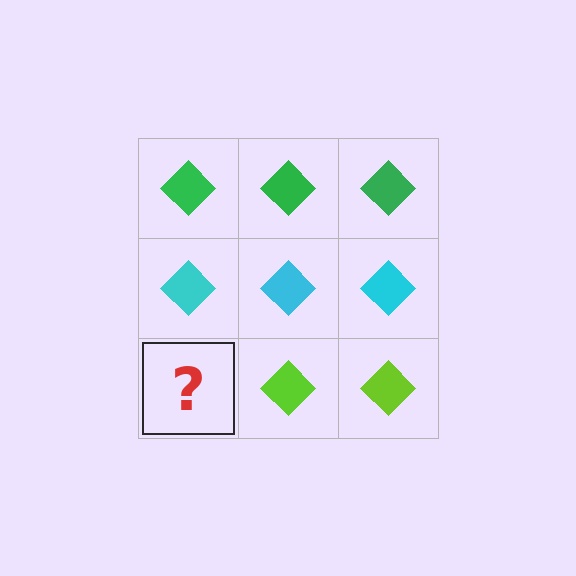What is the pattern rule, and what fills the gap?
The rule is that each row has a consistent color. The gap should be filled with a lime diamond.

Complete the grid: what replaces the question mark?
The question mark should be replaced with a lime diamond.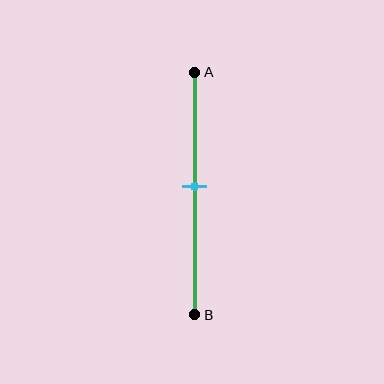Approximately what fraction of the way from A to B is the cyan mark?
The cyan mark is approximately 45% of the way from A to B.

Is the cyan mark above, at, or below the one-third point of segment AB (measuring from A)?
The cyan mark is below the one-third point of segment AB.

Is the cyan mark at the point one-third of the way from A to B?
No, the mark is at about 45% from A, not at the 33% one-third point.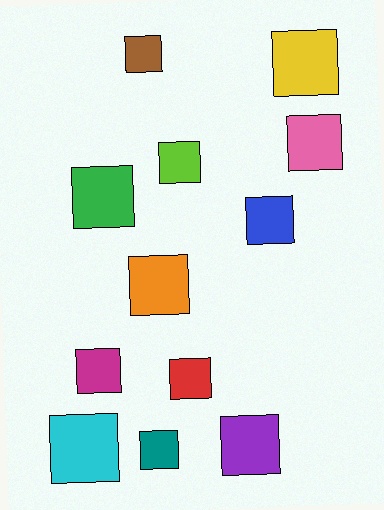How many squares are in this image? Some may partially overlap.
There are 12 squares.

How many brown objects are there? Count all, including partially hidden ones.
There is 1 brown object.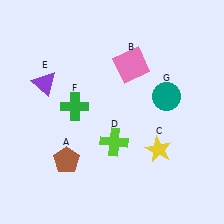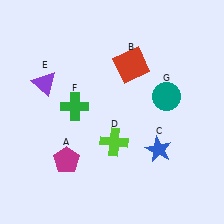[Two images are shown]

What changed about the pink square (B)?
In Image 1, B is pink. In Image 2, it changed to red.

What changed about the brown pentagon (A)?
In Image 1, A is brown. In Image 2, it changed to magenta.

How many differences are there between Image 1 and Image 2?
There are 3 differences between the two images.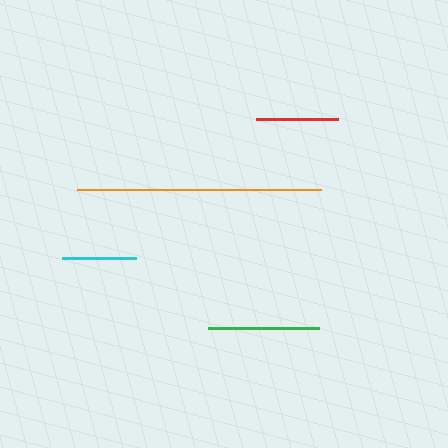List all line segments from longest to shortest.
From longest to shortest: orange, green, red, cyan.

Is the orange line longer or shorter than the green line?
The orange line is longer than the green line.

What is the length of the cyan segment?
The cyan segment is approximately 73 pixels long.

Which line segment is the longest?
The orange line is the longest at approximately 244 pixels.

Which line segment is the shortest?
The cyan line is the shortest at approximately 73 pixels.